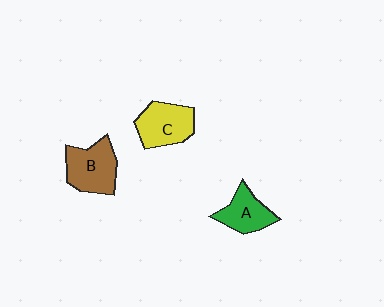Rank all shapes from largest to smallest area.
From largest to smallest: B (brown), C (yellow), A (green).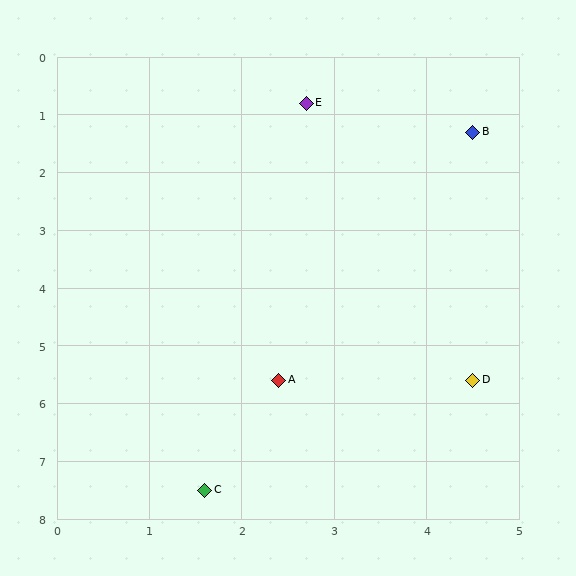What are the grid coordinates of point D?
Point D is at approximately (4.5, 5.6).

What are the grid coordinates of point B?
Point B is at approximately (4.5, 1.3).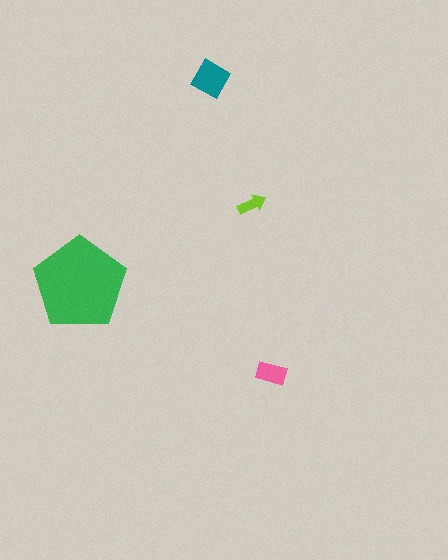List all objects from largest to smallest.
The green pentagon, the teal diamond, the pink rectangle, the lime arrow.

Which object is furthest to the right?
The pink rectangle is rightmost.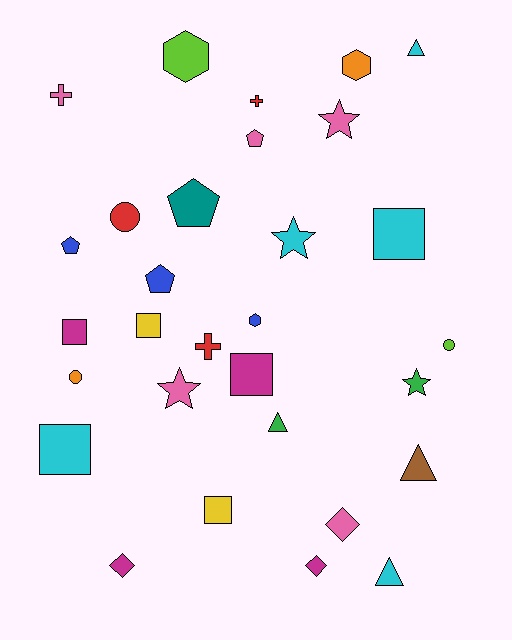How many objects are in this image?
There are 30 objects.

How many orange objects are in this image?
There are 2 orange objects.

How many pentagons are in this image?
There are 4 pentagons.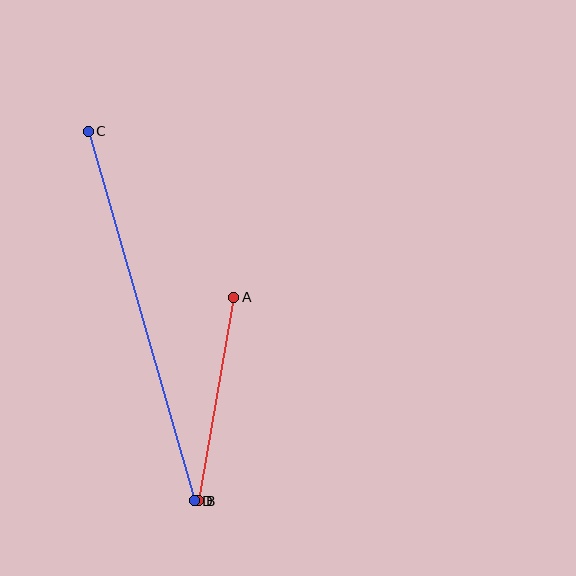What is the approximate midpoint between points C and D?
The midpoint is at approximately (141, 316) pixels.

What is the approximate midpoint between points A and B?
The midpoint is at approximately (216, 399) pixels.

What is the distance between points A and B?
The distance is approximately 206 pixels.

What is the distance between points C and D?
The distance is approximately 384 pixels.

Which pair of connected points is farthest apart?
Points C and D are farthest apart.